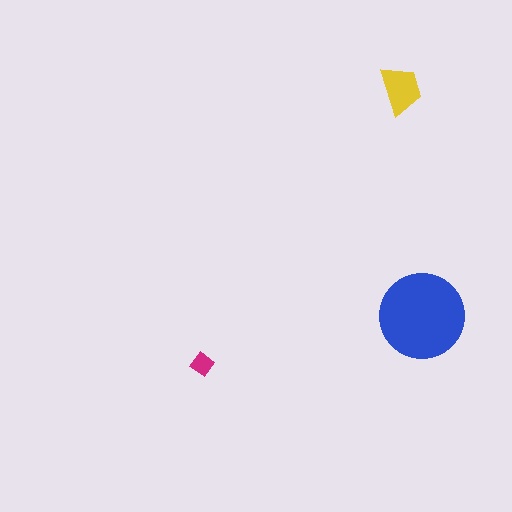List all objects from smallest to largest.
The magenta diamond, the yellow trapezoid, the blue circle.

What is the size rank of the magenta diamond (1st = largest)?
3rd.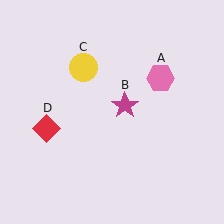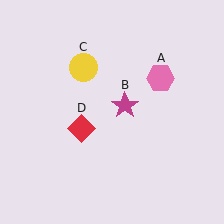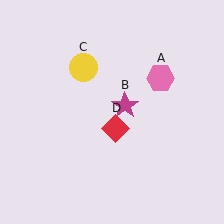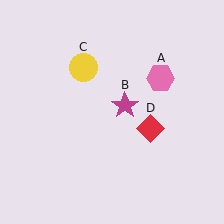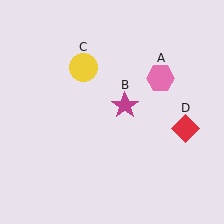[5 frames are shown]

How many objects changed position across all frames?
1 object changed position: red diamond (object D).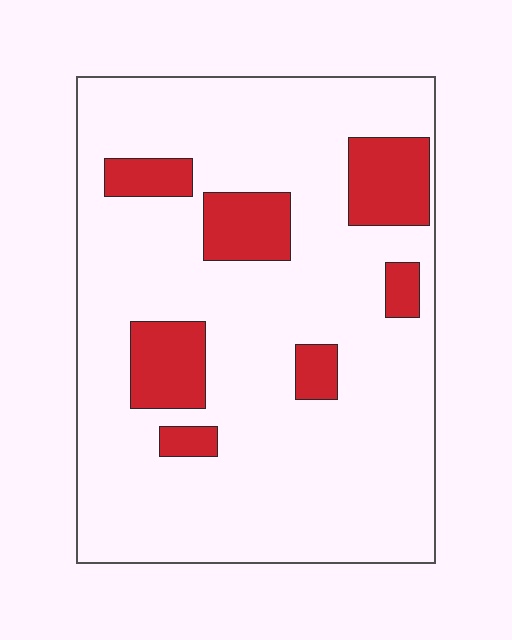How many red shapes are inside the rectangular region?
7.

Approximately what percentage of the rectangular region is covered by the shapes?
Approximately 15%.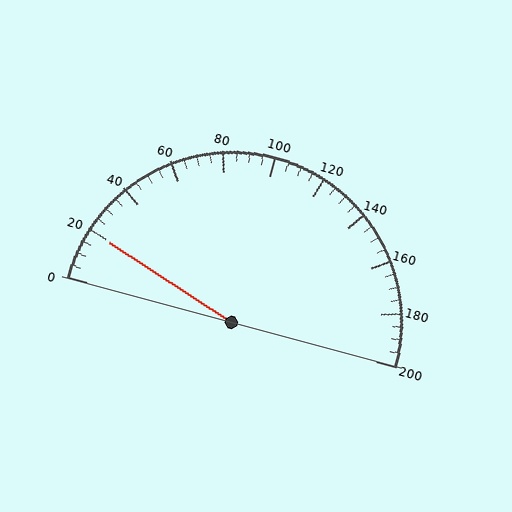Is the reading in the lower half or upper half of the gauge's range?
The reading is in the lower half of the range (0 to 200).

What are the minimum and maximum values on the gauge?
The gauge ranges from 0 to 200.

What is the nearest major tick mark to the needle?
The nearest major tick mark is 20.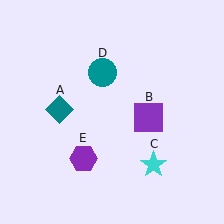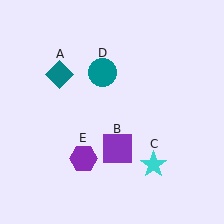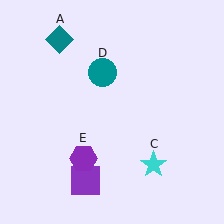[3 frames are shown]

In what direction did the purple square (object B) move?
The purple square (object B) moved down and to the left.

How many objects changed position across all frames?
2 objects changed position: teal diamond (object A), purple square (object B).